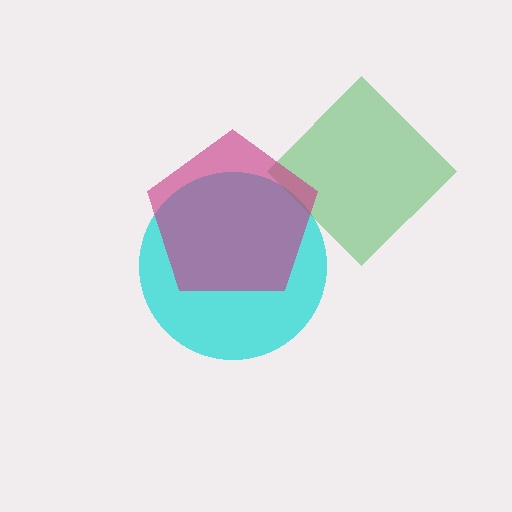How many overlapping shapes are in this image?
There are 3 overlapping shapes in the image.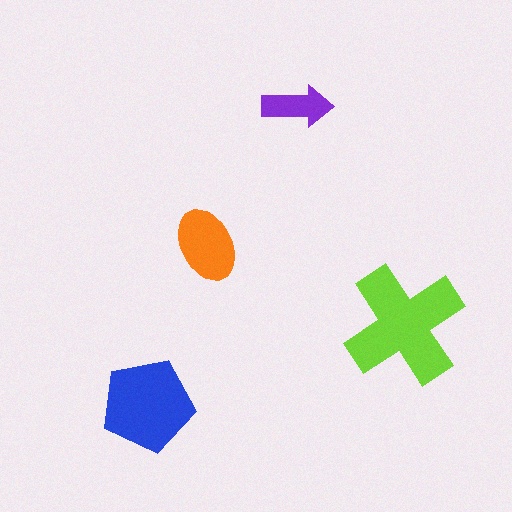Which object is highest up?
The purple arrow is topmost.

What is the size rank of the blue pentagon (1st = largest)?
2nd.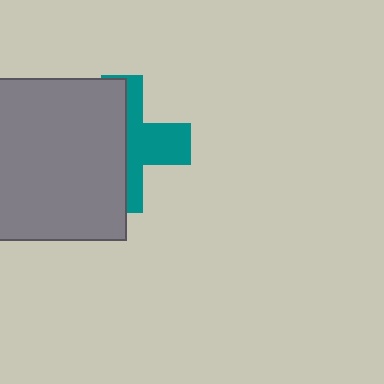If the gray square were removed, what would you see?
You would see the complete teal cross.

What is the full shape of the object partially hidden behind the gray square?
The partially hidden object is a teal cross.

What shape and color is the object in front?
The object in front is a gray square.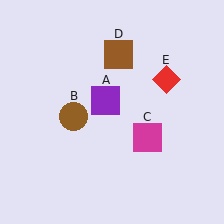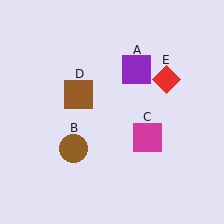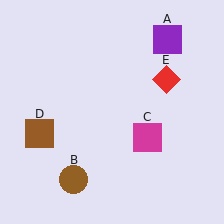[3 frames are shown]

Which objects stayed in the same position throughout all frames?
Magenta square (object C) and red diamond (object E) remained stationary.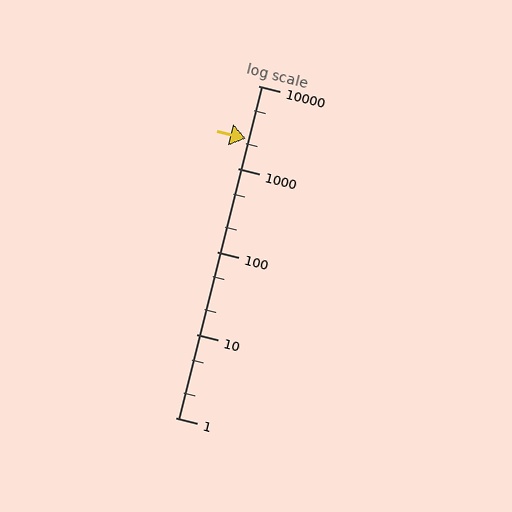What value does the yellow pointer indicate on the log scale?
The pointer indicates approximately 2300.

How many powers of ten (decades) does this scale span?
The scale spans 4 decades, from 1 to 10000.